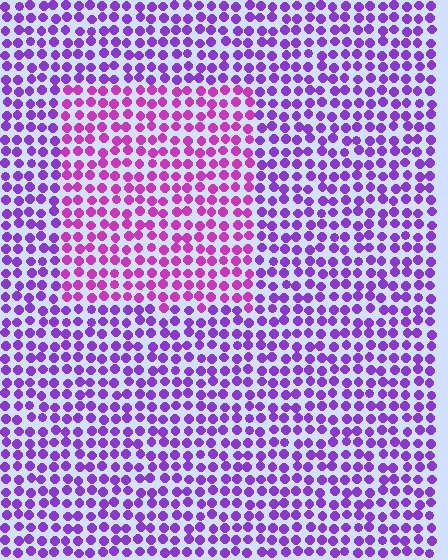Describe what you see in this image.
The image is filled with small purple elements in a uniform arrangement. A rectangle-shaped region is visible where the elements are tinted to a slightly different hue, forming a subtle color boundary.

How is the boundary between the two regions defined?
The boundary is defined purely by a slight shift in hue (about 32 degrees). Spacing, size, and orientation are identical on both sides.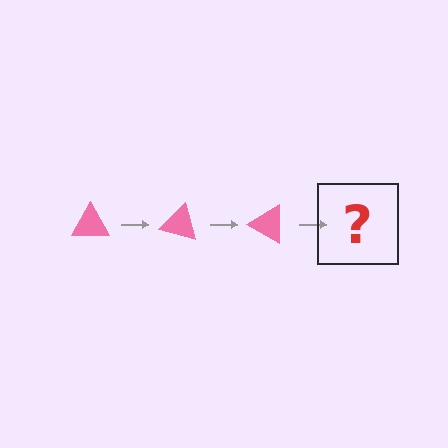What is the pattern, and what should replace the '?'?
The pattern is that the triangle rotates 15 degrees each step. The '?' should be a pink triangle rotated 45 degrees.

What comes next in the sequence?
The next element should be a pink triangle rotated 45 degrees.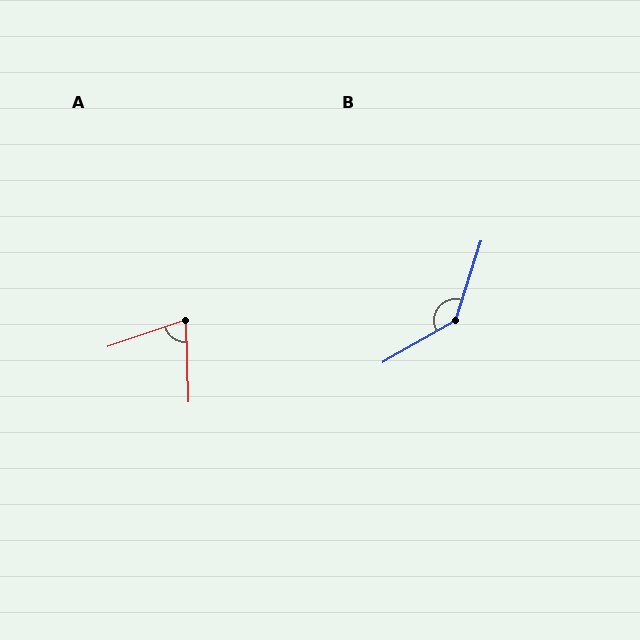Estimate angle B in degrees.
Approximately 138 degrees.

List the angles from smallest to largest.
A (73°), B (138°).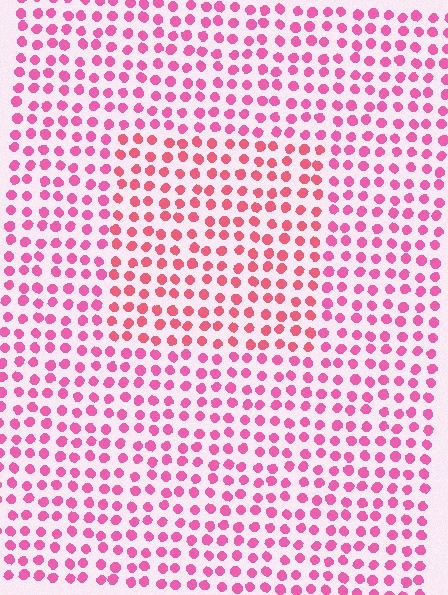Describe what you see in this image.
The image is filled with small pink elements in a uniform arrangement. A rectangle-shaped region is visible where the elements are tinted to a slightly different hue, forming a subtle color boundary.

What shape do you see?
I see a rectangle.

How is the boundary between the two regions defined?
The boundary is defined purely by a slight shift in hue (about 21 degrees). Spacing, size, and orientation are identical on both sides.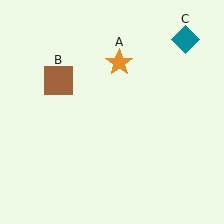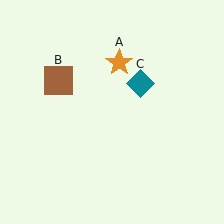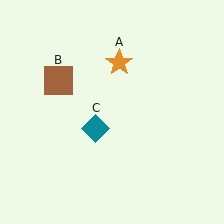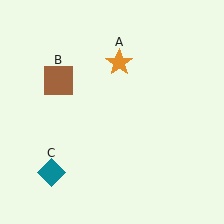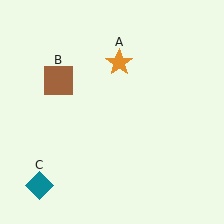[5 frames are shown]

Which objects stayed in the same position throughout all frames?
Orange star (object A) and brown square (object B) remained stationary.